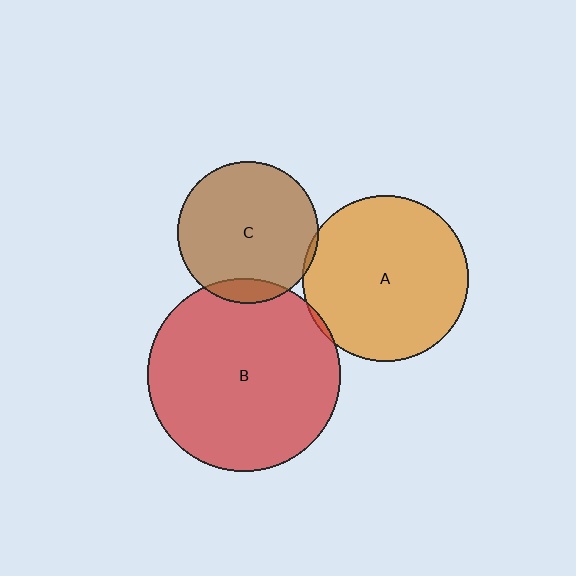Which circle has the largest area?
Circle B (red).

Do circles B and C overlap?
Yes.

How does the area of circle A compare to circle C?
Approximately 1.4 times.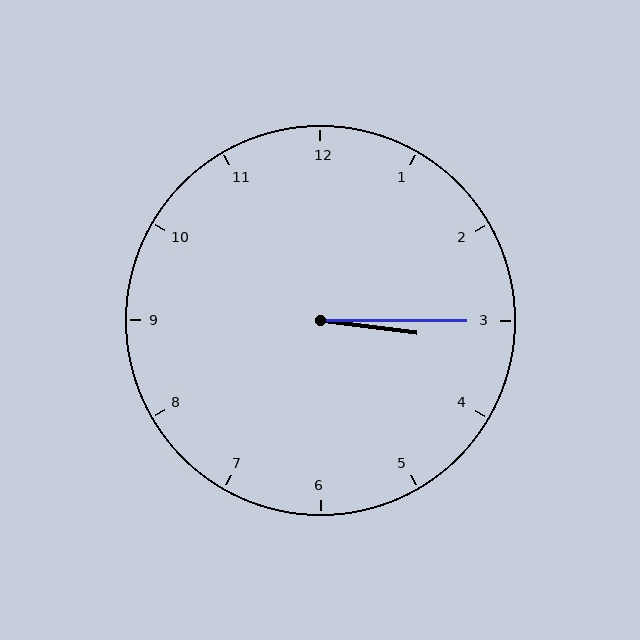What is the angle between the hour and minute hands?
Approximately 8 degrees.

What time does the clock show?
3:15.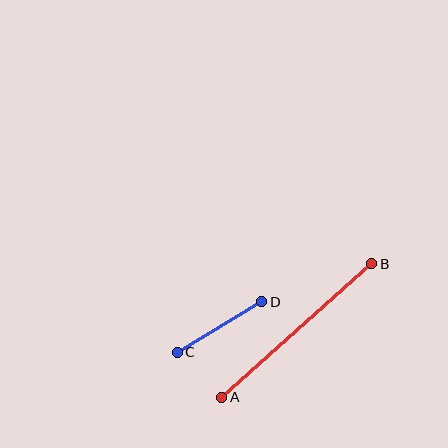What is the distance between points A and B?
The distance is approximately 201 pixels.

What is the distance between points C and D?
The distance is approximately 99 pixels.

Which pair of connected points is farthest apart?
Points A and B are farthest apart.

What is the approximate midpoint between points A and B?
The midpoint is at approximately (297, 330) pixels.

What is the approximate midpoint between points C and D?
The midpoint is at approximately (219, 327) pixels.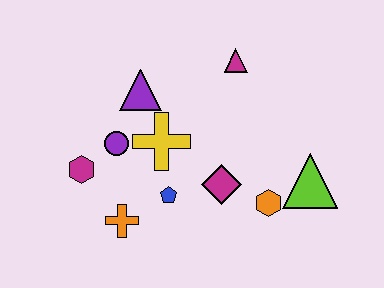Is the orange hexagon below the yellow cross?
Yes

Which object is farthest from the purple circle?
The lime triangle is farthest from the purple circle.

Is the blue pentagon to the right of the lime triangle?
No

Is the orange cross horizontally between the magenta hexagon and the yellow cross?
Yes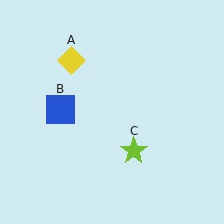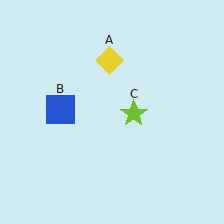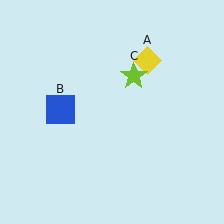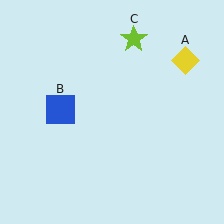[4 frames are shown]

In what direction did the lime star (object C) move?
The lime star (object C) moved up.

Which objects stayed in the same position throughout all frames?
Blue square (object B) remained stationary.